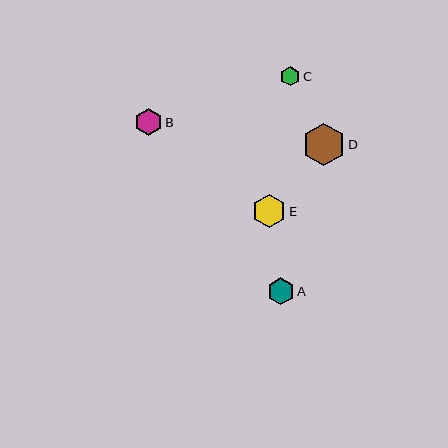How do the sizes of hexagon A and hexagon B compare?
Hexagon A and hexagon B are approximately the same size.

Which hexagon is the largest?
Hexagon D is the largest with a size of approximately 43 pixels.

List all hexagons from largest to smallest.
From largest to smallest: D, E, A, B, C.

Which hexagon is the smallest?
Hexagon C is the smallest with a size of approximately 20 pixels.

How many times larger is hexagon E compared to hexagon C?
Hexagon E is approximately 1.7 times the size of hexagon C.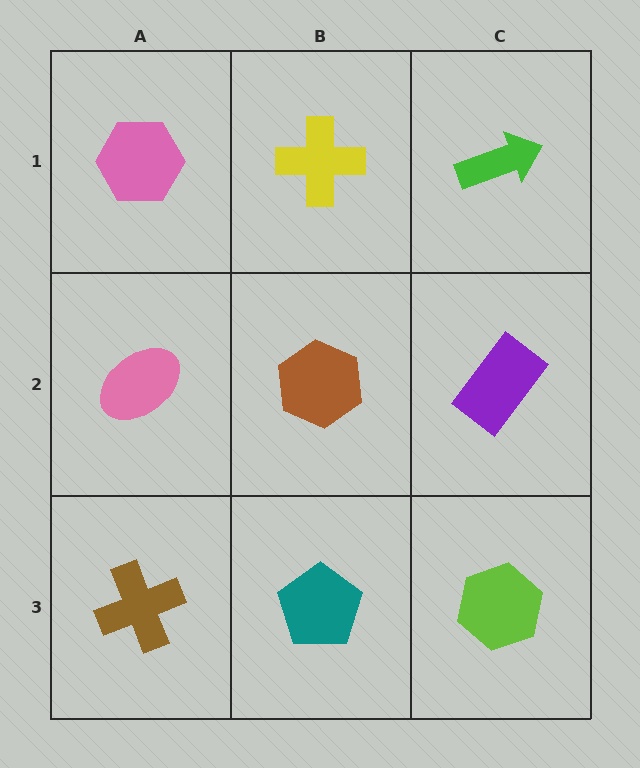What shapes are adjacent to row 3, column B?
A brown hexagon (row 2, column B), a brown cross (row 3, column A), a lime hexagon (row 3, column C).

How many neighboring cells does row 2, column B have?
4.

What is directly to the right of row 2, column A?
A brown hexagon.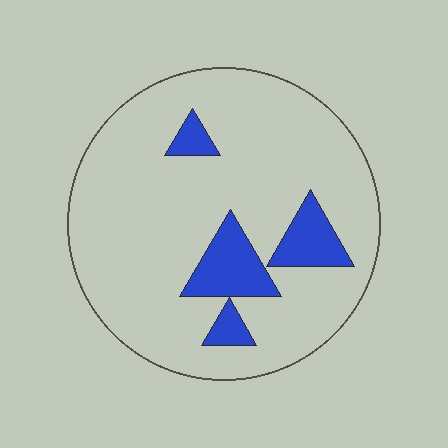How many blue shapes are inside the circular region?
4.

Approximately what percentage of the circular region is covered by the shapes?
Approximately 15%.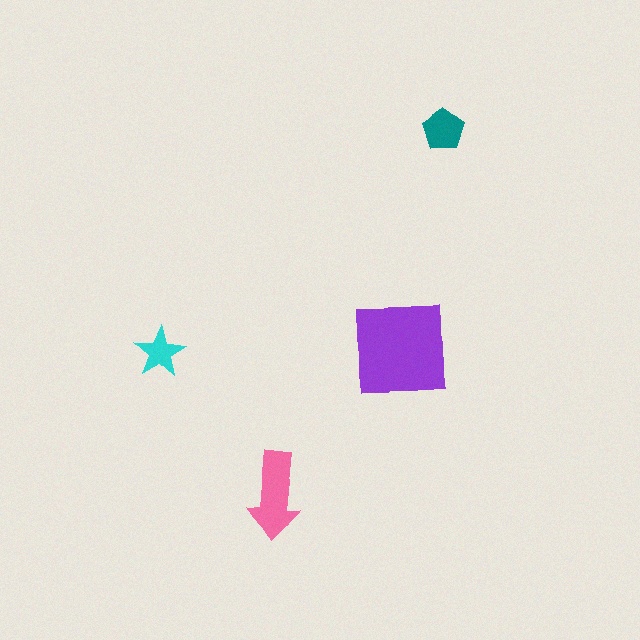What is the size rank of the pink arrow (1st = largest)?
2nd.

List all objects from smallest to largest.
The cyan star, the teal pentagon, the pink arrow, the purple square.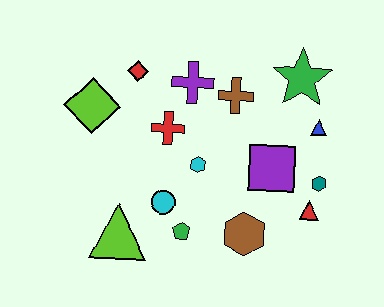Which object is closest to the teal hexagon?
The red triangle is closest to the teal hexagon.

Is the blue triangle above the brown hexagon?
Yes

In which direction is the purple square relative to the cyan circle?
The purple square is to the right of the cyan circle.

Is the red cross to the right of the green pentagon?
No